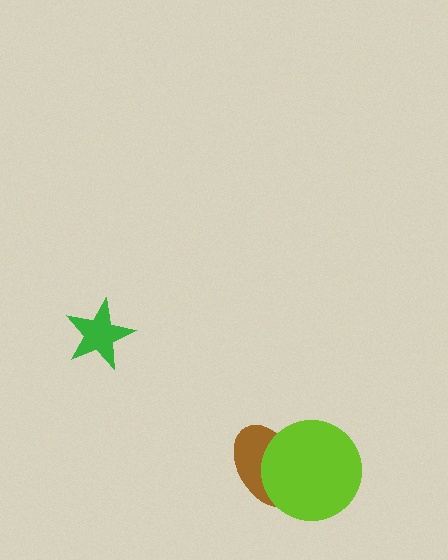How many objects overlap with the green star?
0 objects overlap with the green star.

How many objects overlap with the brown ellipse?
1 object overlaps with the brown ellipse.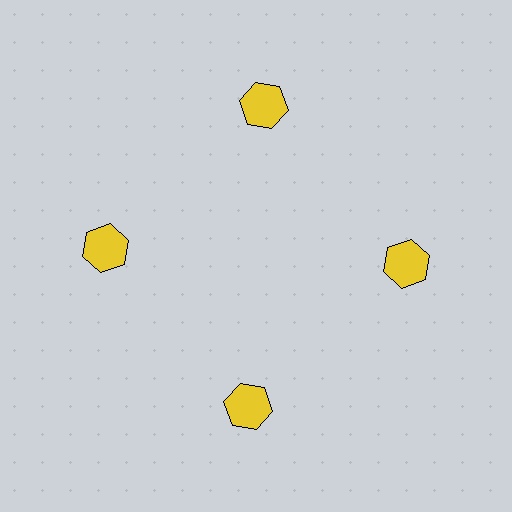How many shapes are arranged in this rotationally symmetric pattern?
There are 4 shapes, arranged in 4 groups of 1.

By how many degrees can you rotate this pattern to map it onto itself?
The pattern maps onto itself every 90 degrees of rotation.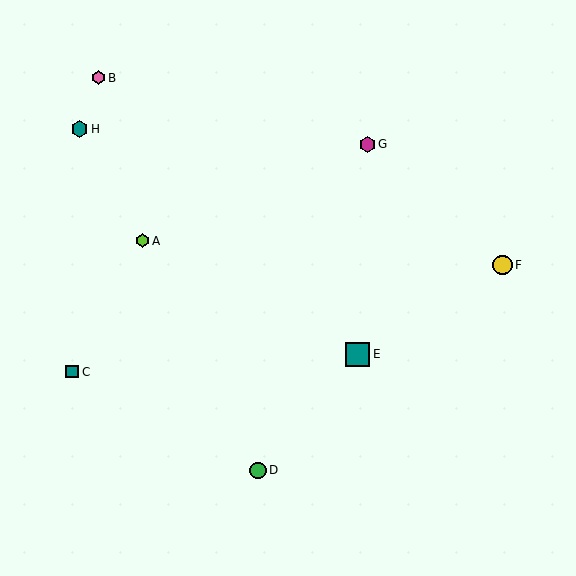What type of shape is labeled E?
Shape E is a teal square.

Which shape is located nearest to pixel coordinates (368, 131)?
The magenta hexagon (labeled G) at (367, 144) is nearest to that location.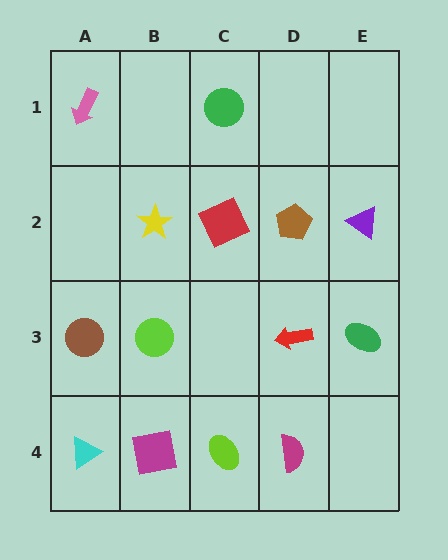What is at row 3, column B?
A lime circle.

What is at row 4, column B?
A magenta square.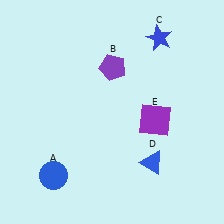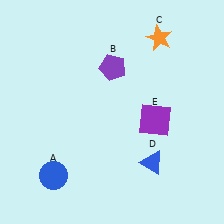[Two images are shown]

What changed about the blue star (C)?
In Image 1, C is blue. In Image 2, it changed to orange.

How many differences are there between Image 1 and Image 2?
There is 1 difference between the two images.